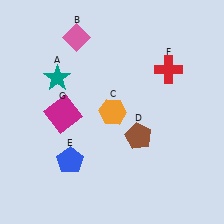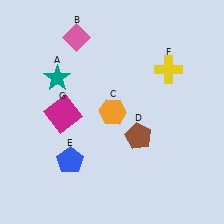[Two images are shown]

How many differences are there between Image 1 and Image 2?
There is 1 difference between the two images.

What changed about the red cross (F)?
In Image 1, F is red. In Image 2, it changed to yellow.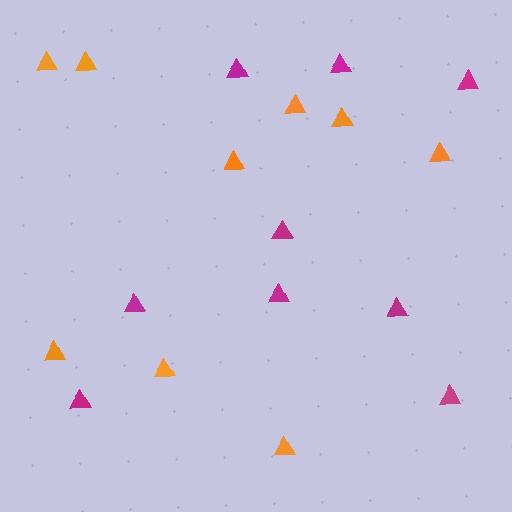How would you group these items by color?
There are 2 groups: one group of orange triangles (9) and one group of magenta triangles (9).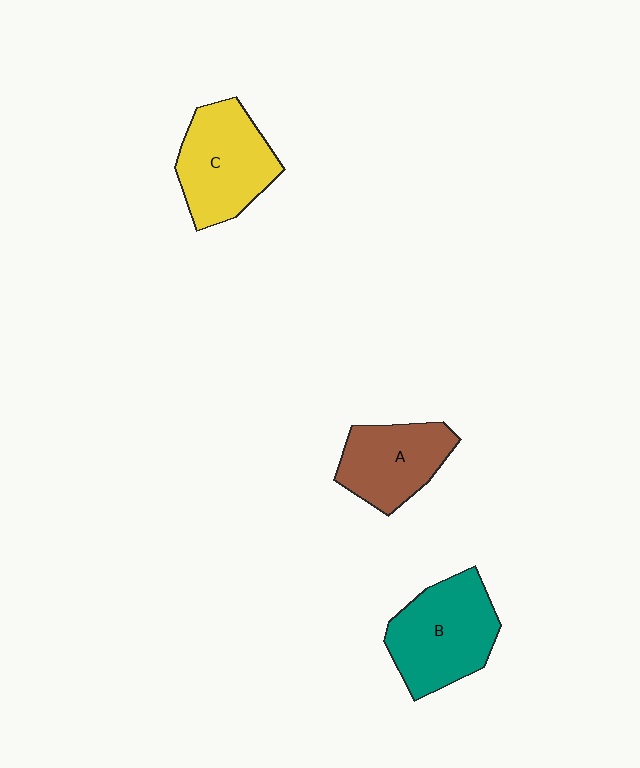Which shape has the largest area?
Shape B (teal).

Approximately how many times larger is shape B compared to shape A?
Approximately 1.3 times.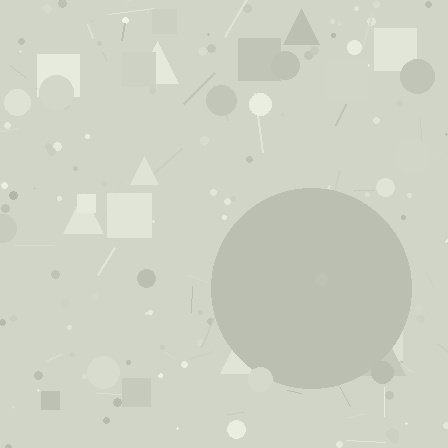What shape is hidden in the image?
A circle is hidden in the image.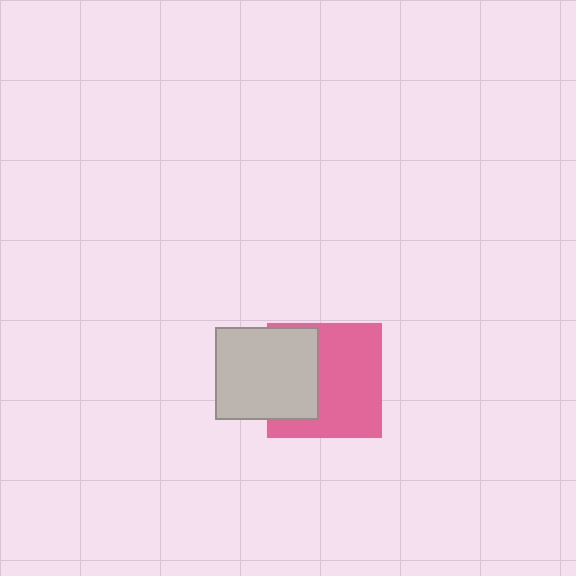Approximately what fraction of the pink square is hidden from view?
Roughly 37% of the pink square is hidden behind the light gray rectangle.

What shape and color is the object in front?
The object in front is a light gray rectangle.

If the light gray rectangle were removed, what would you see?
You would see the complete pink square.